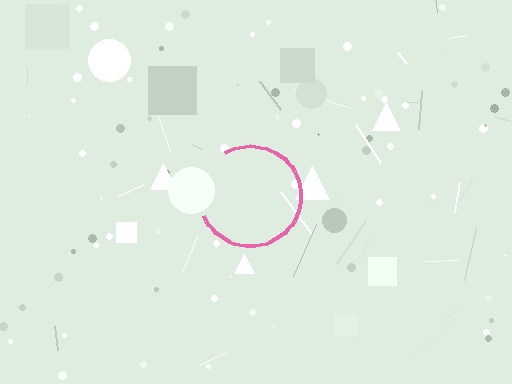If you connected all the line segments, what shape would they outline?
They would outline a circle.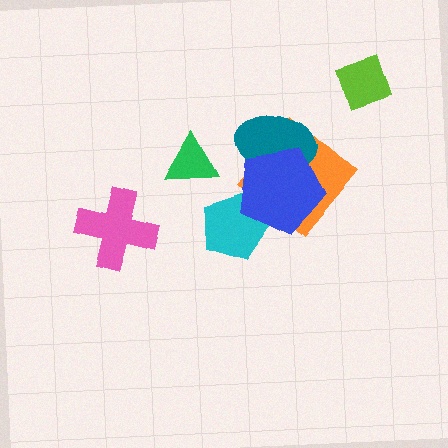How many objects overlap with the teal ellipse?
2 objects overlap with the teal ellipse.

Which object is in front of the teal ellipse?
The blue pentagon is in front of the teal ellipse.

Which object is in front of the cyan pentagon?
The blue pentagon is in front of the cyan pentagon.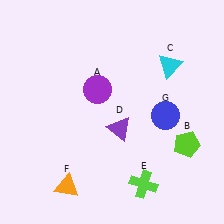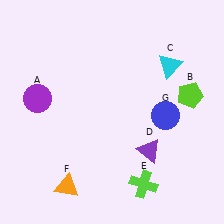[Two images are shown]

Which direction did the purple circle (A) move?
The purple circle (A) moved left.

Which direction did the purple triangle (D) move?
The purple triangle (D) moved right.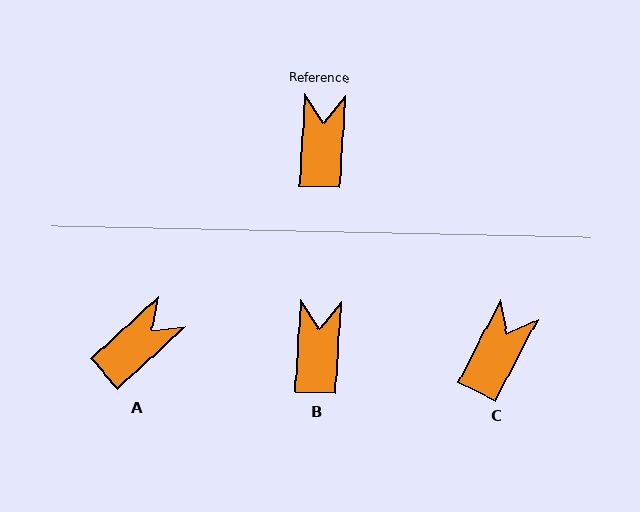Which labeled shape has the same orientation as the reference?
B.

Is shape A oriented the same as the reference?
No, it is off by about 44 degrees.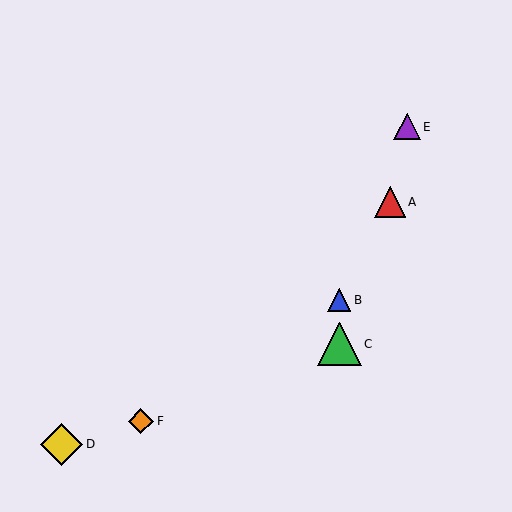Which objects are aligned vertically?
Objects B, C are aligned vertically.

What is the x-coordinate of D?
Object D is at x≈62.